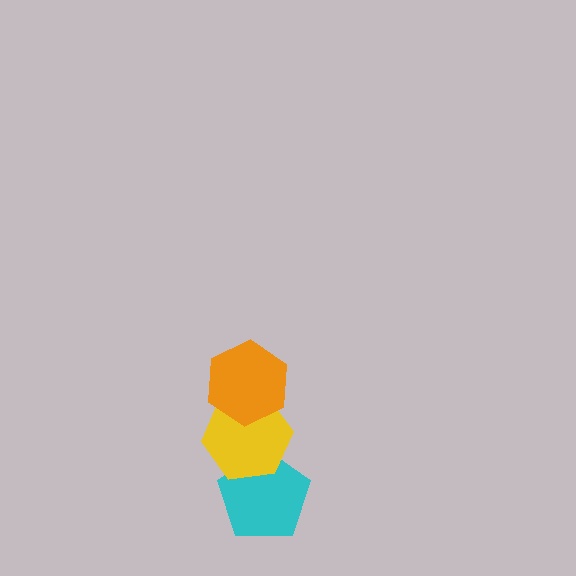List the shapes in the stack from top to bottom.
From top to bottom: the orange hexagon, the yellow hexagon, the cyan pentagon.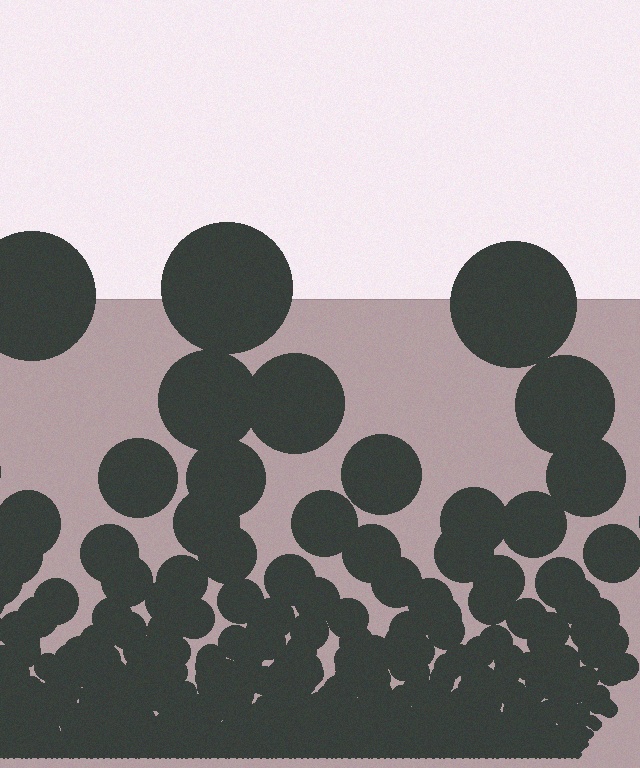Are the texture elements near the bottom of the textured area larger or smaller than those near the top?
Smaller. The gradient is inverted — elements near the bottom are smaller and denser.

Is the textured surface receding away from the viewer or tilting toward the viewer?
The surface appears to tilt toward the viewer. Texture elements get larger and sparser toward the top.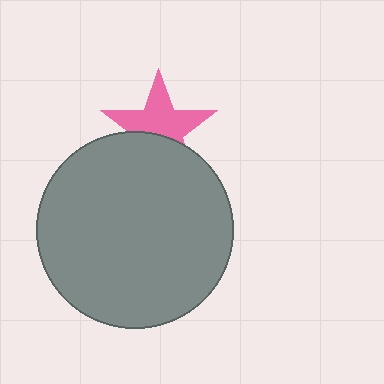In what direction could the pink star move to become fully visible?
The pink star could move up. That would shift it out from behind the gray circle entirely.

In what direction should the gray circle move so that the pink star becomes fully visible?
The gray circle should move down. That is the shortest direction to clear the overlap and leave the pink star fully visible.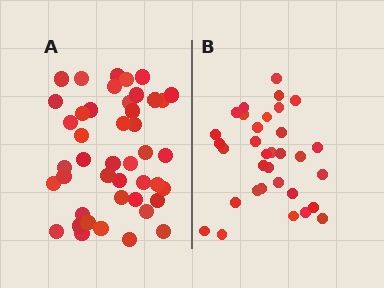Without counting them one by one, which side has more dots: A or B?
Region A (the left region) has more dots.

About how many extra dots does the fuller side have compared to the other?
Region A has roughly 12 or so more dots than region B.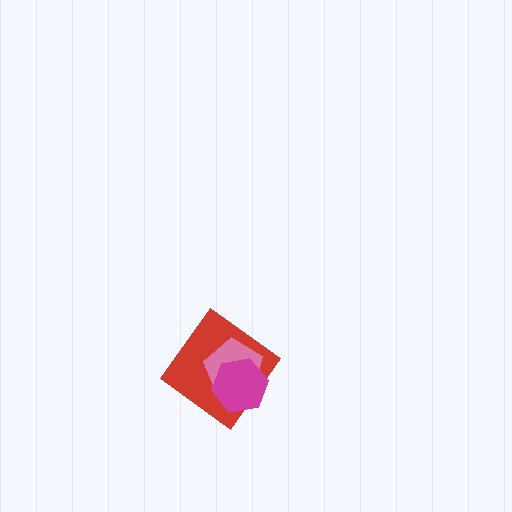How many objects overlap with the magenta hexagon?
2 objects overlap with the magenta hexagon.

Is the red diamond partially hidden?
Yes, it is partially covered by another shape.